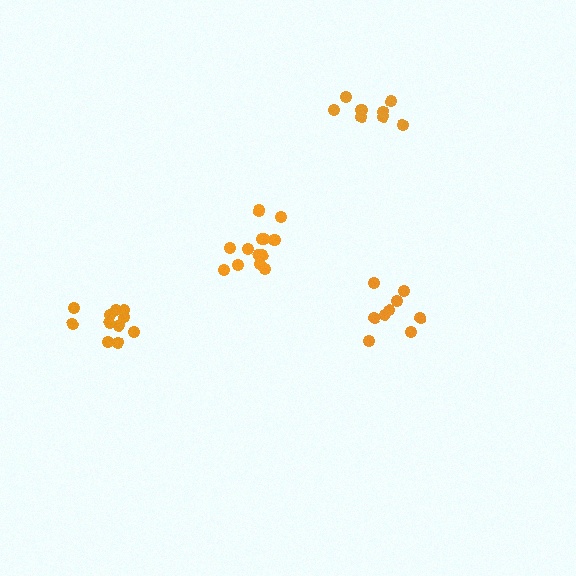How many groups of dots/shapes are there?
There are 4 groups.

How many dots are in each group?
Group 1: 9 dots, Group 2: 11 dots, Group 3: 9 dots, Group 4: 13 dots (42 total).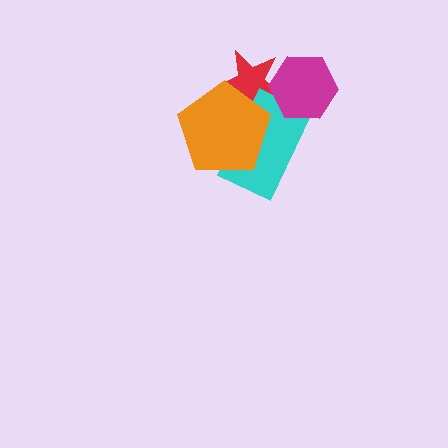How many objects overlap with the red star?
3 objects overlap with the red star.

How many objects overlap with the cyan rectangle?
3 objects overlap with the cyan rectangle.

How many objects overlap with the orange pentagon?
2 objects overlap with the orange pentagon.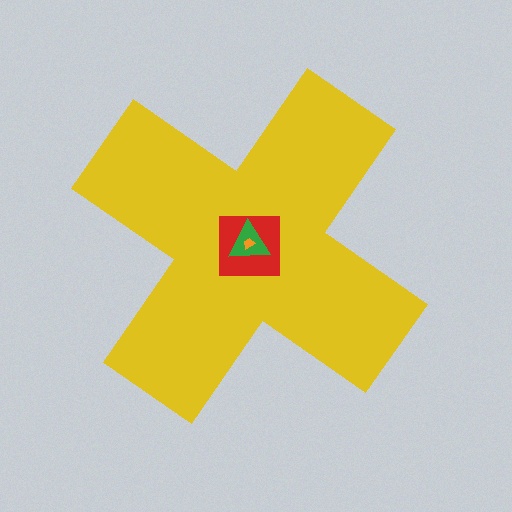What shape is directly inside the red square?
The green triangle.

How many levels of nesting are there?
4.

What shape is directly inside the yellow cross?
The red square.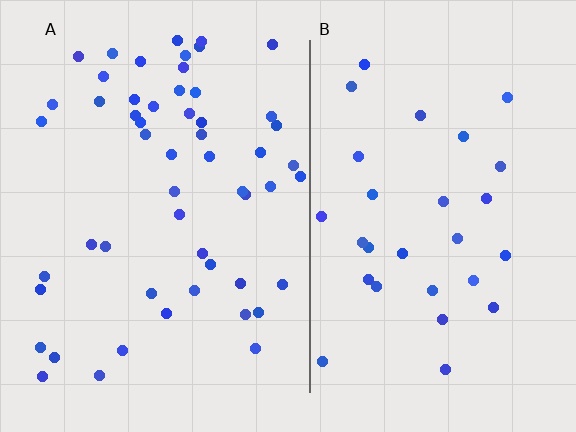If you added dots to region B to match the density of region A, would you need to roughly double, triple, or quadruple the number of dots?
Approximately double.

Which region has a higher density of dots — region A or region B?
A (the left).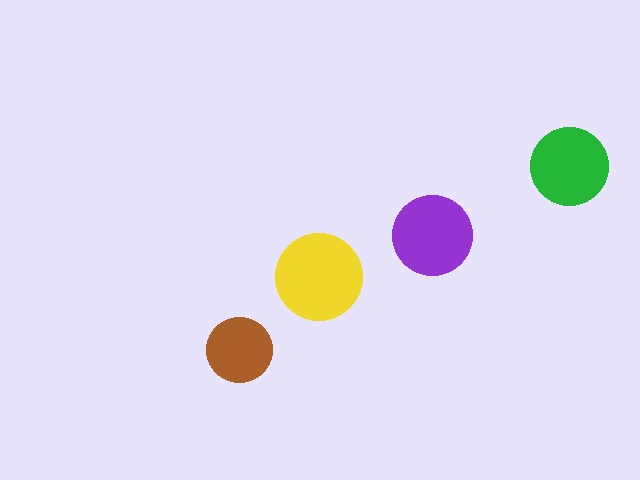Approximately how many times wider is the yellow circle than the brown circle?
About 1.5 times wider.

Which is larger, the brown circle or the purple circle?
The purple one.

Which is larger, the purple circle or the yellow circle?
The yellow one.